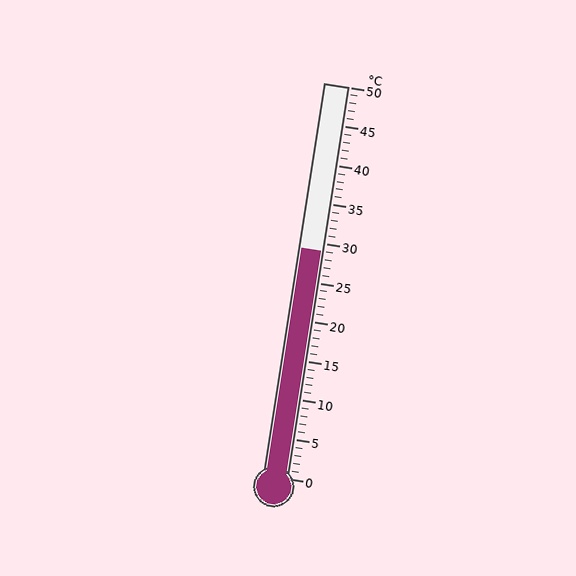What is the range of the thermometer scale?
The thermometer scale ranges from 0°C to 50°C.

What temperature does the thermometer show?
The thermometer shows approximately 29°C.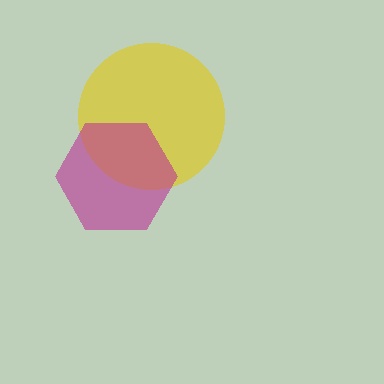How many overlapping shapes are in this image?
There are 2 overlapping shapes in the image.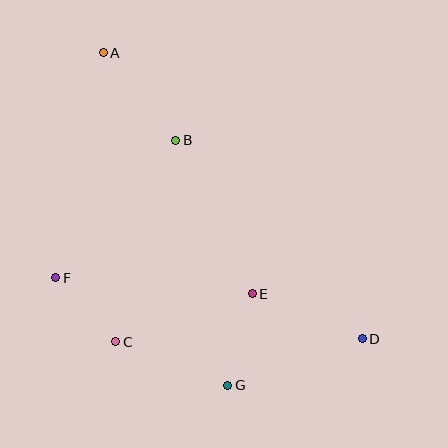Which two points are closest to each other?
Points C and F are closest to each other.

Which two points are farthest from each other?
Points A and D are farthest from each other.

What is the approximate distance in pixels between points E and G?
The distance between E and G is approximately 95 pixels.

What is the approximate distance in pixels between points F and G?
The distance between F and G is approximately 203 pixels.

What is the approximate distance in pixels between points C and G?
The distance between C and G is approximately 120 pixels.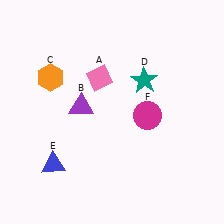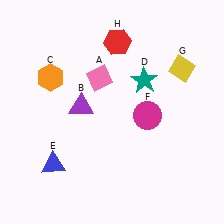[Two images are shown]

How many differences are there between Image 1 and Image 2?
There are 2 differences between the two images.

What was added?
A yellow diamond (G), a red hexagon (H) were added in Image 2.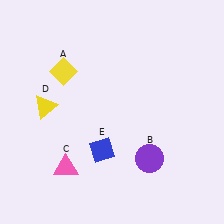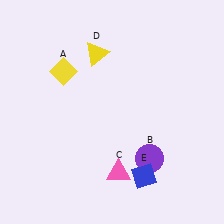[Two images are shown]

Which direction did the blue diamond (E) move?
The blue diamond (E) moved right.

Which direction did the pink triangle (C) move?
The pink triangle (C) moved right.